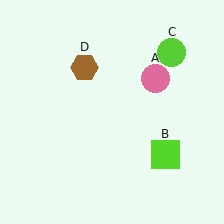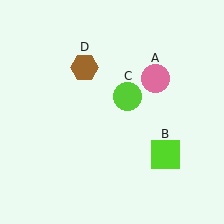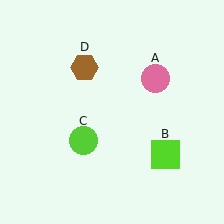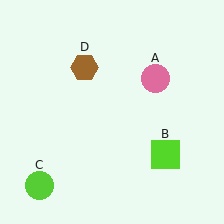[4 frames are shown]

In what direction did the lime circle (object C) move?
The lime circle (object C) moved down and to the left.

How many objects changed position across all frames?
1 object changed position: lime circle (object C).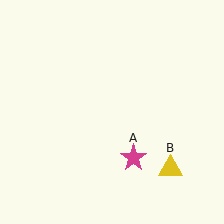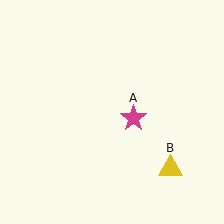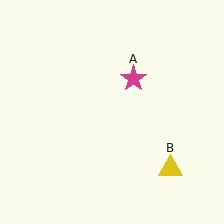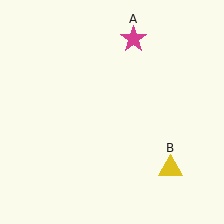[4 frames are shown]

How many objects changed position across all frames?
1 object changed position: magenta star (object A).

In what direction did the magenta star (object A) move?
The magenta star (object A) moved up.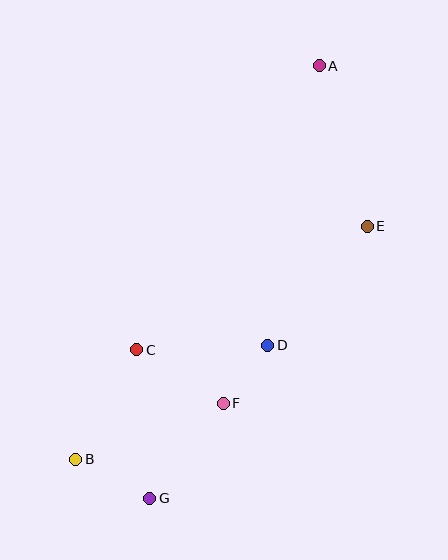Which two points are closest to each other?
Points D and F are closest to each other.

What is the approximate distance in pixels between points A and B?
The distance between A and B is approximately 463 pixels.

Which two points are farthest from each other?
Points A and G are farthest from each other.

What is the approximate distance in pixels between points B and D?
The distance between B and D is approximately 223 pixels.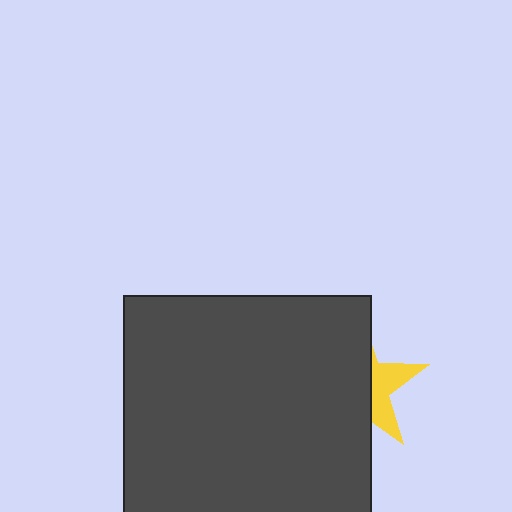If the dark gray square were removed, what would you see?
You would see the complete yellow star.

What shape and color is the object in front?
The object in front is a dark gray square.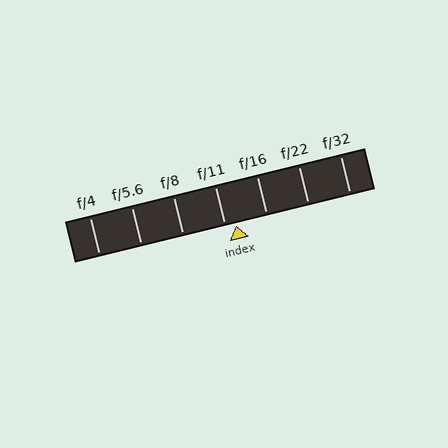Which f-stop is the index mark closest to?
The index mark is closest to f/11.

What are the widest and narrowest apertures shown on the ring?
The widest aperture shown is f/4 and the narrowest is f/32.